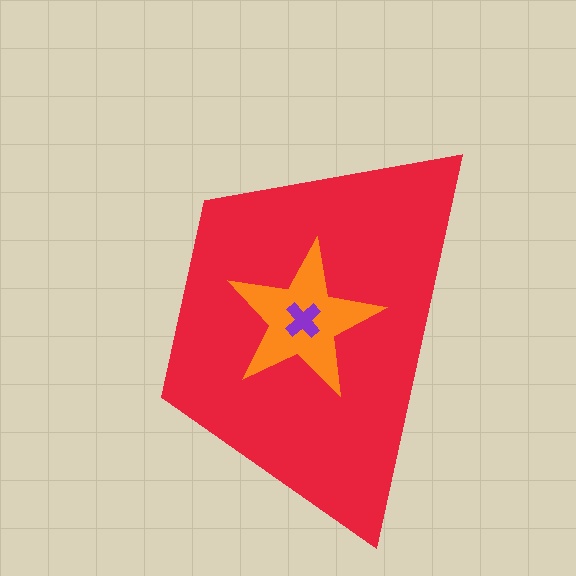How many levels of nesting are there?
3.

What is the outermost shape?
The red trapezoid.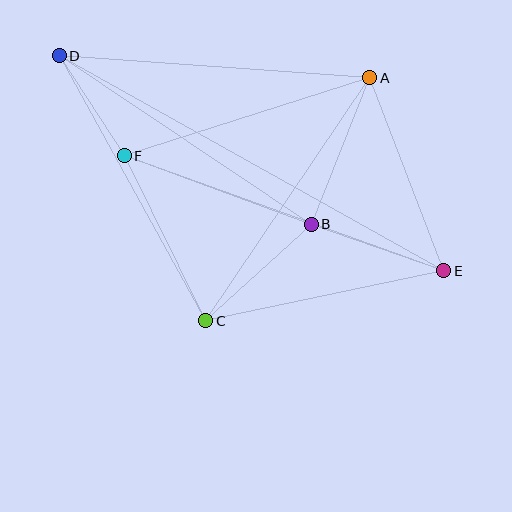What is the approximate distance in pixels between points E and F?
The distance between E and F is approximately 340 pixels.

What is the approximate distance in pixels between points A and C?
The distance between A and C is approximately 293 pixels.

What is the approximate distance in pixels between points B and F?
The distance between B and F is approximately 199 pixels.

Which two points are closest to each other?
Points D and F are closest to each other.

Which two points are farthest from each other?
Points D and E are farthest from each other.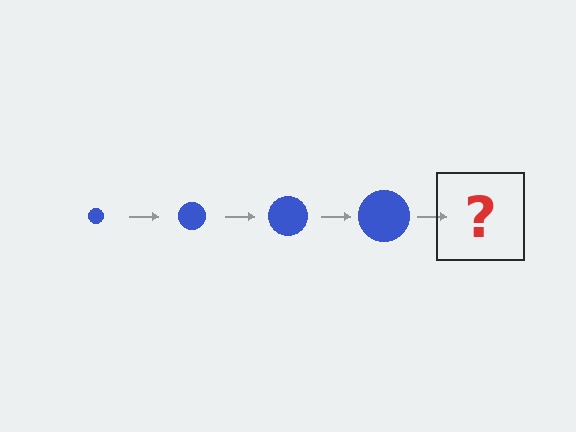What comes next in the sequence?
The next element should be a blue circle, larger than the previous one.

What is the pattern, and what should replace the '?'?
The pattern is that the circle gets progressively larger each step. The '?' should be a blue circle, larger than the previous one.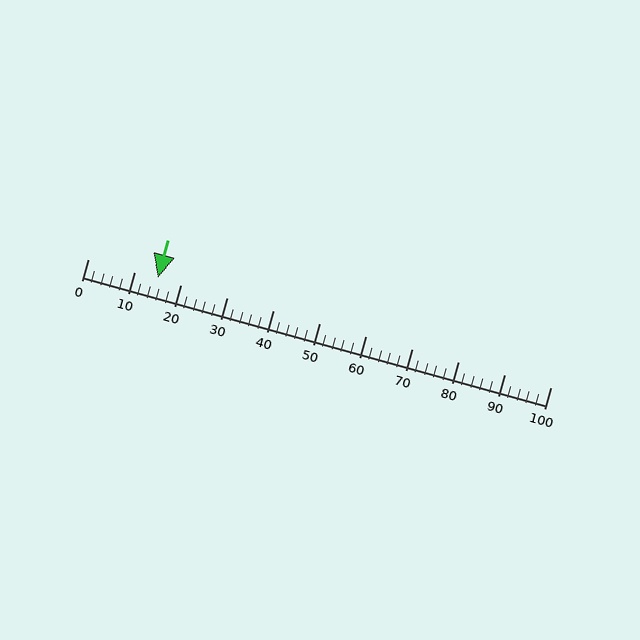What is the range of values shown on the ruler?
The ruler shows values from 0 to 100.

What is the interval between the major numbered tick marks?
The major tick marks are spaced 10 units apart.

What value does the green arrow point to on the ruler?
The green arrow points to approximately 15.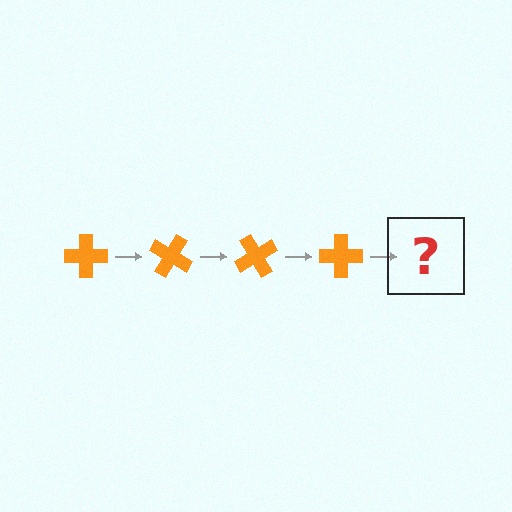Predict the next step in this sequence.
The next step is an orange cross rotated 120 degrees.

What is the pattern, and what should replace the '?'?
The pattern is that the cross rotates 30 degrees each step. The '?' should be an orange cross rotated 120 degrees.